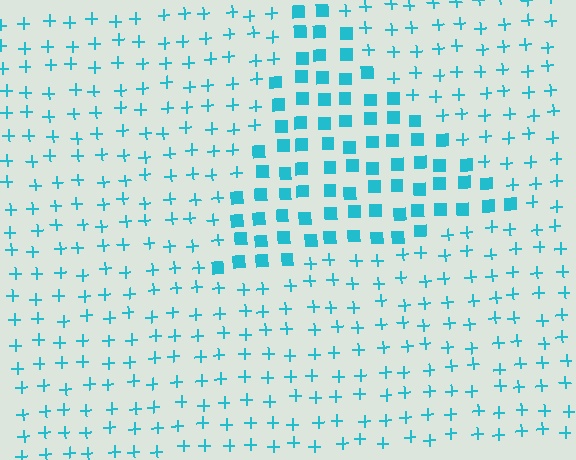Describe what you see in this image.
The image is filled with small cyan elements arranged in a uniform grid. A triangle-shaped region contains squares, while the surrounding area contains plus signs. The boundary is defined purely by the change in element shape.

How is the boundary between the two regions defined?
The boundary is defined by a change in element shape: squares inside vs. plus signs outside. All elements share the same color and spacing.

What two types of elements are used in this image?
The image uses squares inside the triangle region and plus signs outside it.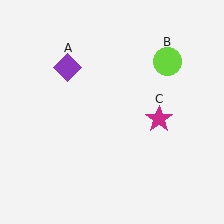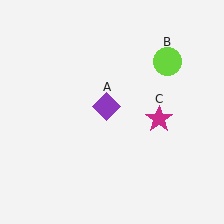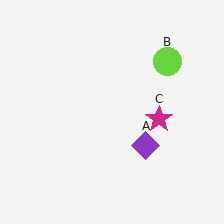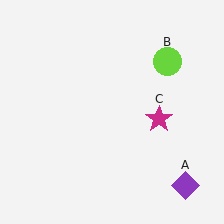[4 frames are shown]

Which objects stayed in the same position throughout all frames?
Lime circle (object B) and magenta star (object C) remained stationary.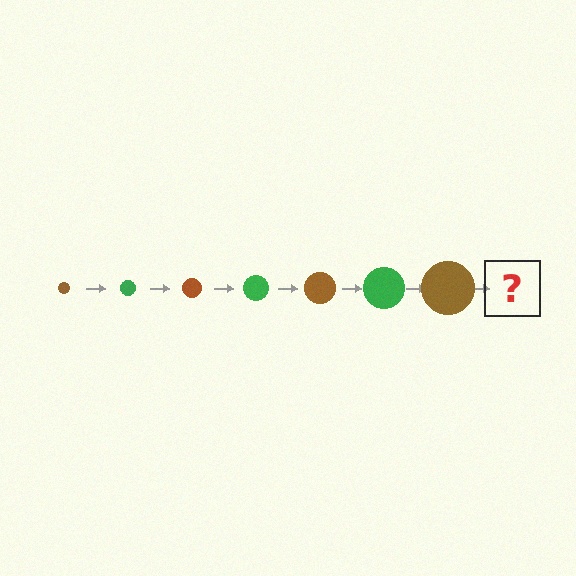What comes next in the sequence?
The next element should be a green circle, larger than the previous one.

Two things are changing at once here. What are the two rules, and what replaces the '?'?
The two rules are that the circle grows larger each step and the color cycles through brown and green. The '?' should be a green circle, larger than the previous one.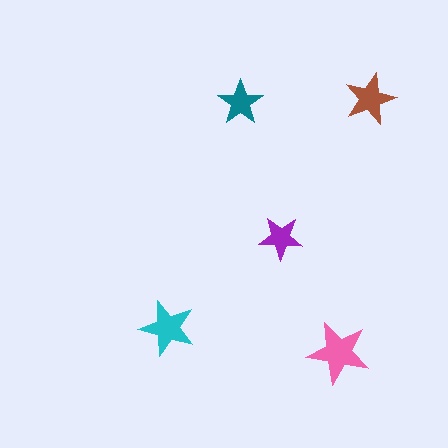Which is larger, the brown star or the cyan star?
The cyan one.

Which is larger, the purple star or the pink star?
The pink one.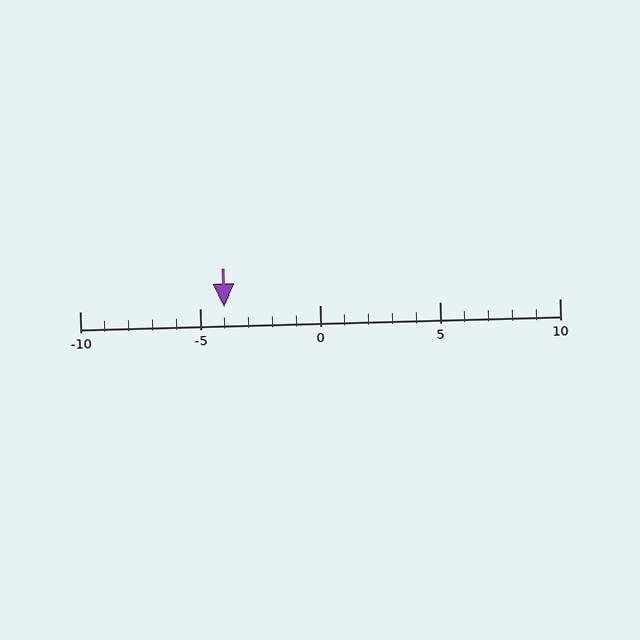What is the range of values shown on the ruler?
The ruler shows values from -10 to 10.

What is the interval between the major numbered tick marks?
The major tick marks are spaced 5 units apart.